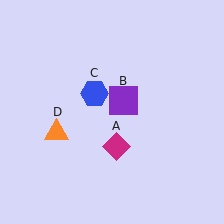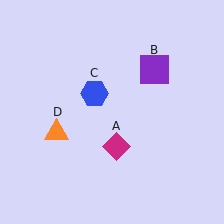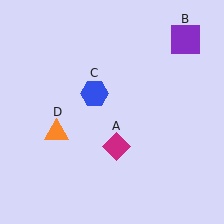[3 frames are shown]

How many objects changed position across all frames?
1 object changed position: purple square (object B).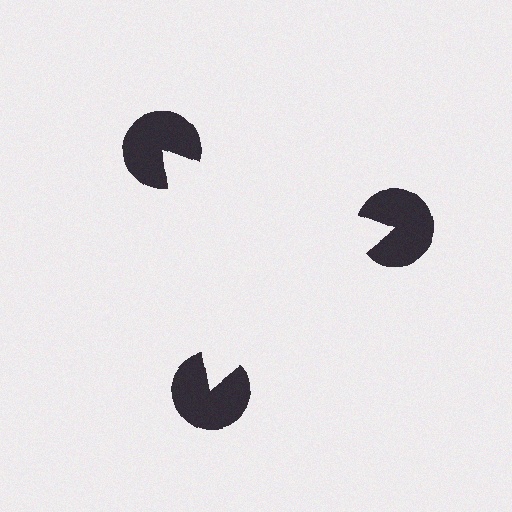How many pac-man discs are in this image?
There are 3 — one at each vertex of the illusory triangle.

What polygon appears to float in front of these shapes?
An illusory triangle — its edges are inferred from the aligned wedge cuts in the pac-man discs, not physically drawn.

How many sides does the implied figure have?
3 sides.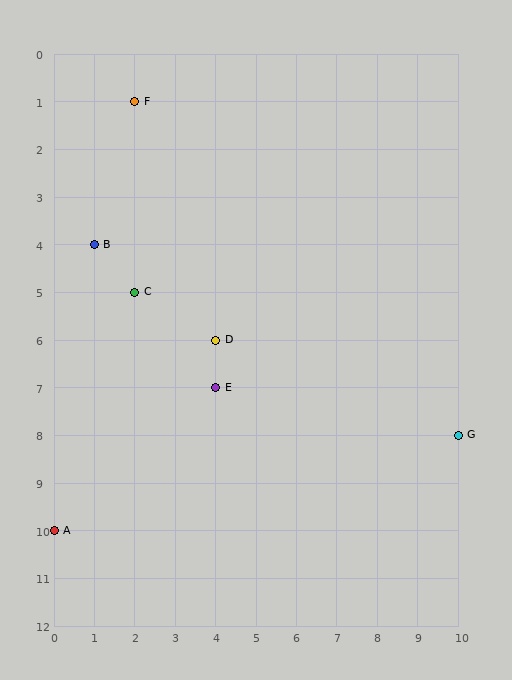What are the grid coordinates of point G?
Point G is at grid coordinates (10, 8).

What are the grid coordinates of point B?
Point B is at grid coordinates (1, 4).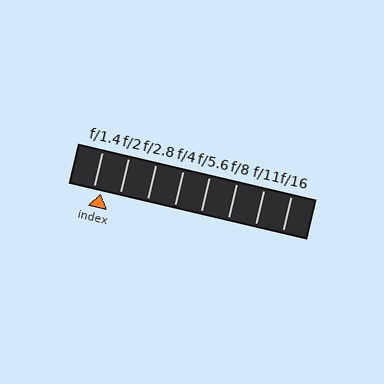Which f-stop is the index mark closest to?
The index mark is closest to f/1.4.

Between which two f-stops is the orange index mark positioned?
The index mark is between f/1.4 and f/2.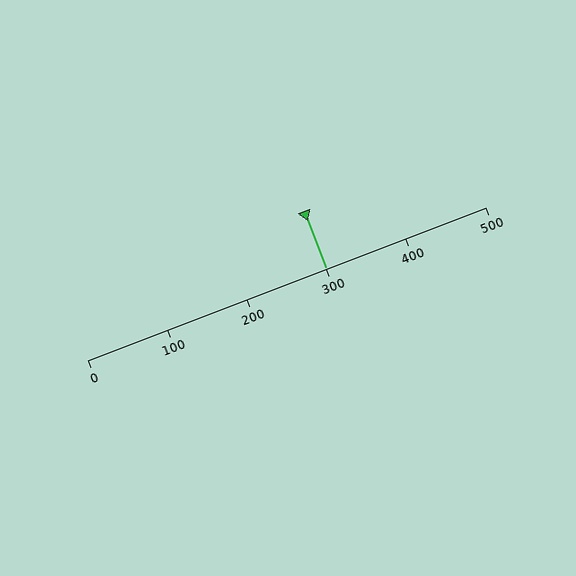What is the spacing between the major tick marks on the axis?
The major ticks are spaced 100 apart.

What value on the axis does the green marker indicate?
The marker indicates approximately 300.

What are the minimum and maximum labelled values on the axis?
The axis runs from 0 to 500.